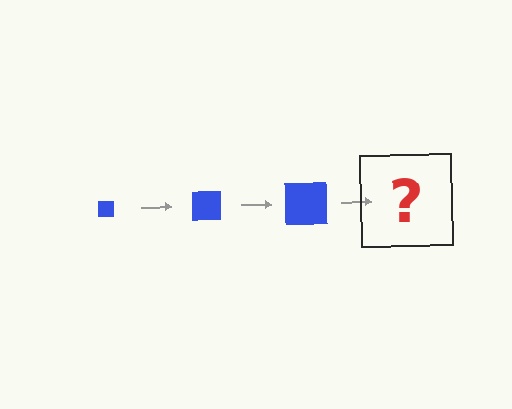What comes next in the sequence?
The next element should be a blue square, larger than the previous one.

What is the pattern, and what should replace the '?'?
The pattern is that the square gets progressively larger each step. The '?' should be a blue square, larger than the previous one.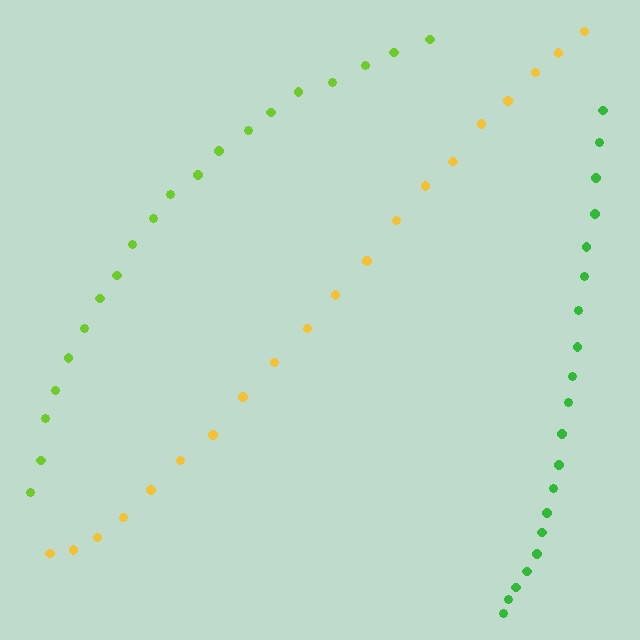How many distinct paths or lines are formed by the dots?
There are 3 distinct paths.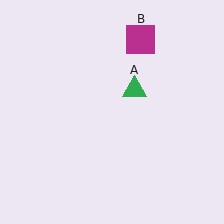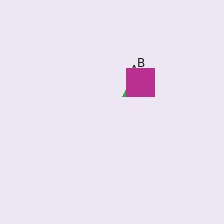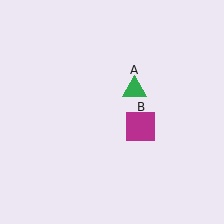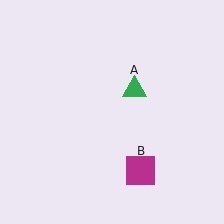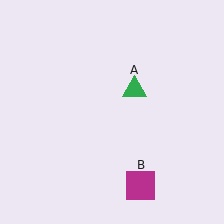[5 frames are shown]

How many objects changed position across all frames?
1 object changed position: magenta square (object B).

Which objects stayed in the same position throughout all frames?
Green triangle (object A) remained stationary.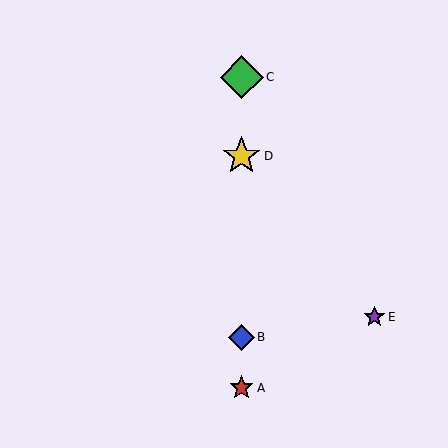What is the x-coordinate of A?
Object A is at x≈242.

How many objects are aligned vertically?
4 objects (A, B, C, D) are aligned vertically.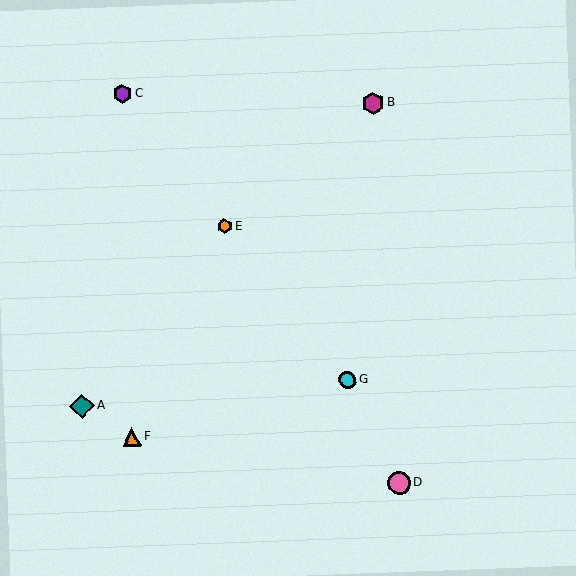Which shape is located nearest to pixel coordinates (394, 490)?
The pink circle (labeled D) at (399, 483) is nearest to that location.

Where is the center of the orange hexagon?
The center of the orange hexagon is at (225, 226).